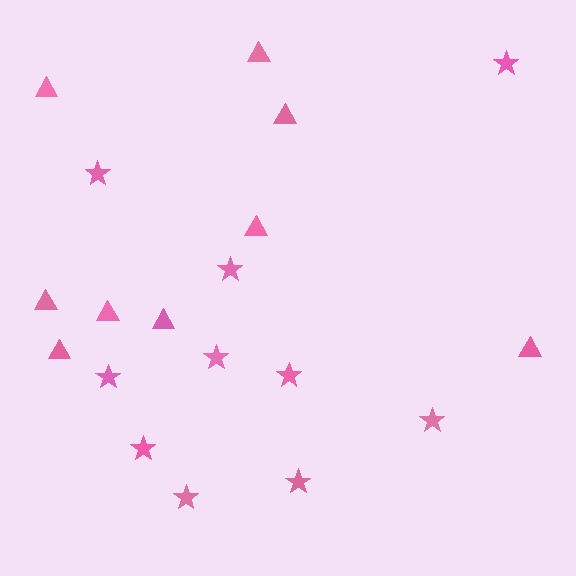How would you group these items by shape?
There are 2 groups: one group of triangles (9) and one group of stars (10).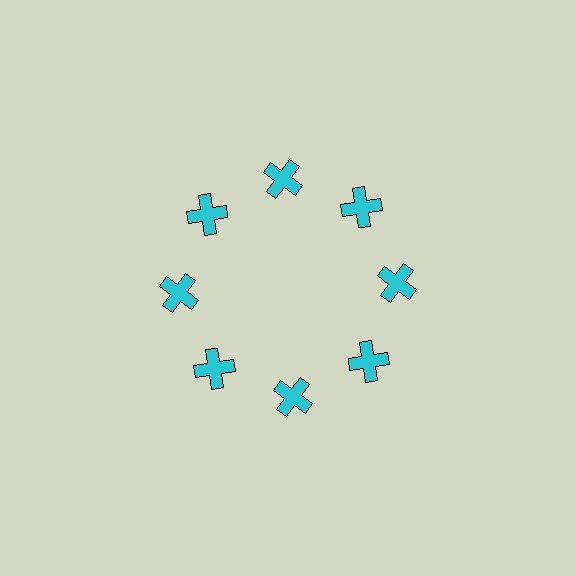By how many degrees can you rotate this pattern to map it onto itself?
The pattern maps onto itself every 45 degrees of rotation.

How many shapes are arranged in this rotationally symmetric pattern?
There are 8 shapes, arranged in 8 groups of 1.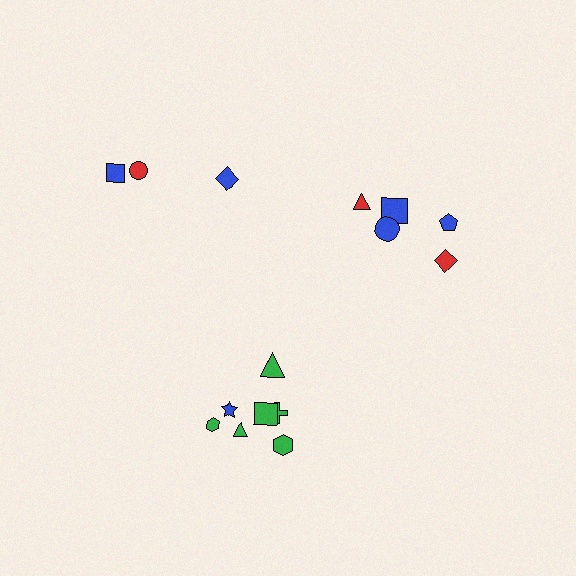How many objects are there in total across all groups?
There are 15 objects.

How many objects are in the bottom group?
There are 7 objects.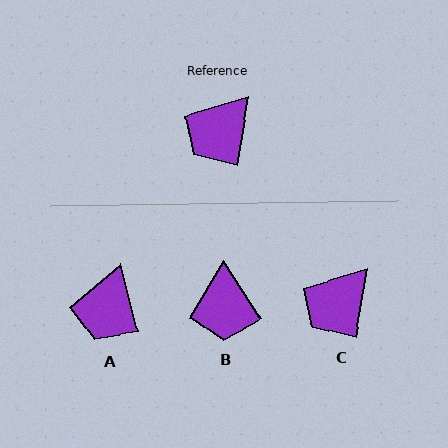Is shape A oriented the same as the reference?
No, it is off by about 23 degrees.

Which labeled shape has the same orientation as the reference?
C.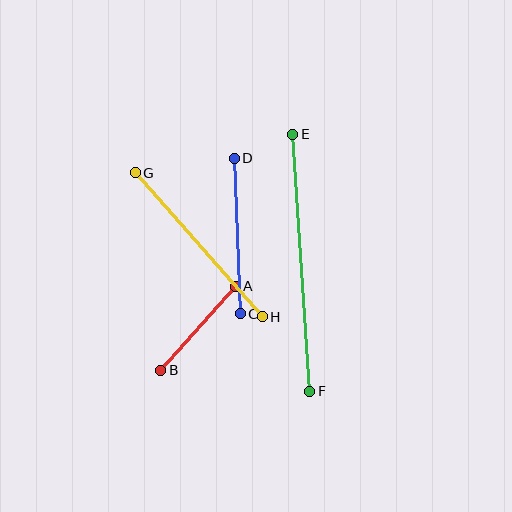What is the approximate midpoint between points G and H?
The midpoint is at approximately (199, 245) pixels.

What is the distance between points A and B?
The distance is approximately 112 pixels.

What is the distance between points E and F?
The distance is approximately 258 pixels.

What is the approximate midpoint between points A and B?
The midpoint is at approximately (198, 328) pixels.